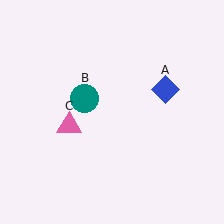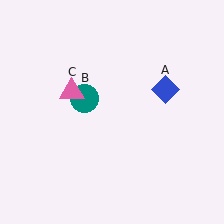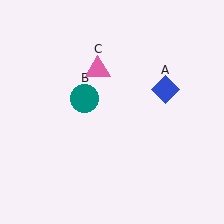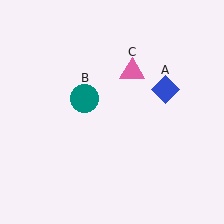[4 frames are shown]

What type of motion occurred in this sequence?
The pink triangle (object C) rotated clockwise around the center of the scene.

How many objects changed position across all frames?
1 object changed position: pink triangle (object C).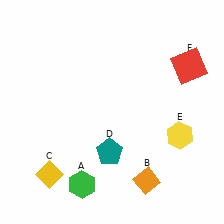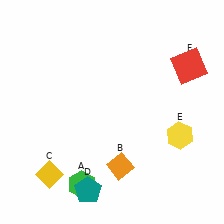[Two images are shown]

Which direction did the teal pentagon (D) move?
The teal pentagon (D) moved down.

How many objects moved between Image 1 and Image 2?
2 objects moved between the two images.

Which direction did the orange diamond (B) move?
The orange diamond (B) moved left.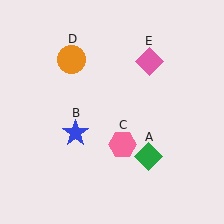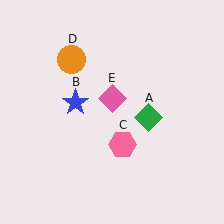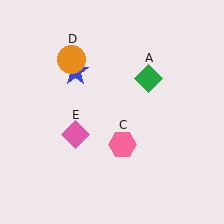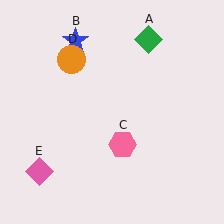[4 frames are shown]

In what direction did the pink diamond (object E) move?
The pink diamond (object E) moved down and to the left.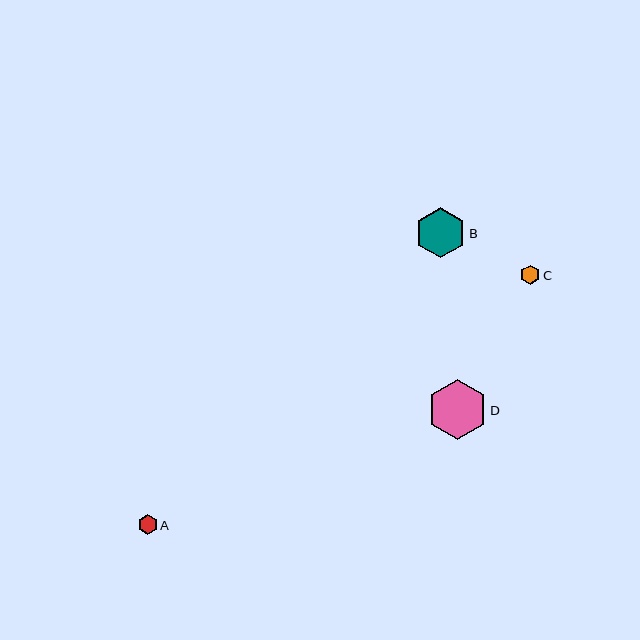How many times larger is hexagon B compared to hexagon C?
Hexagon B is approximately 2.6 times the size of hexagon C.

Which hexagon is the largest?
Hexagon D is the largest with a size of approximately 60 pixels.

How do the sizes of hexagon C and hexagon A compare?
Hexagon C and hexagon A are approximately the same size.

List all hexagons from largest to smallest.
From largest to smallest: D, B, C, A.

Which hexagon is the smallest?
Hexagon A is the smallest with a size of approximately 19 pixels.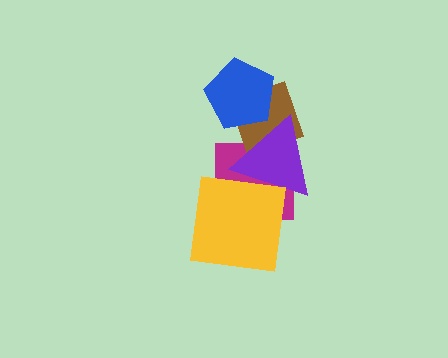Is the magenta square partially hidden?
Yes, it is partially covered by another shape.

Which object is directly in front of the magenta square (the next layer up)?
The brown diamond is directly in front of the magenta square.